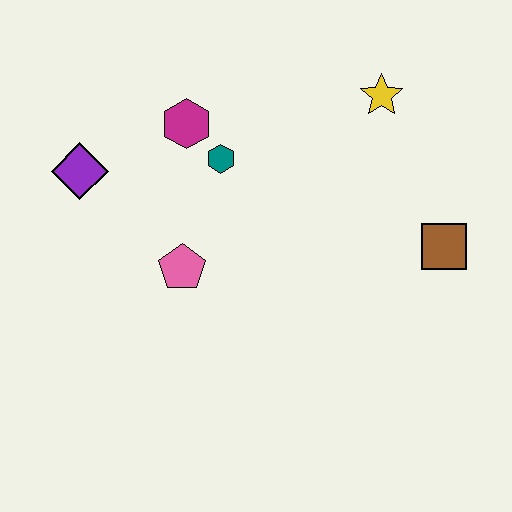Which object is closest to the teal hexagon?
The magenta hexagon is closest to the teal hexagon.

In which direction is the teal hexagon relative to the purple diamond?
The teal hexagon is to the right of the purple diamond.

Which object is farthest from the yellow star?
The purple diamond is farthest from the yellow star.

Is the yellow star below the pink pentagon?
No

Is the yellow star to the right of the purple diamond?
Yes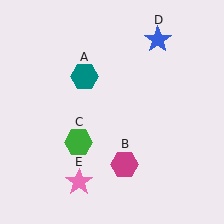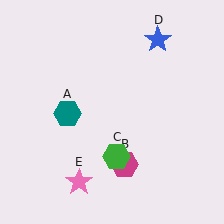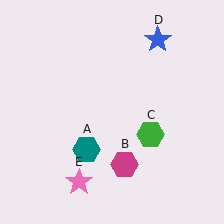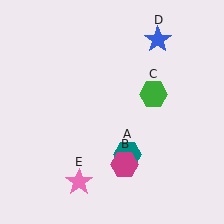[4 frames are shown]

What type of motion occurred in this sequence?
The teal hexagon (object A), green hexagon (object C) rotated counterclockwise around the center of the scene.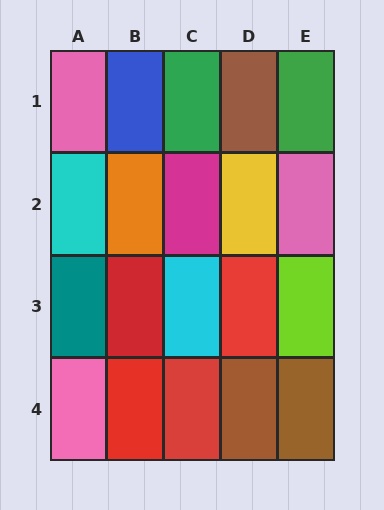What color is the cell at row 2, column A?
Cyan.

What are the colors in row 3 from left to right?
Teal, red, cyan, red, lime.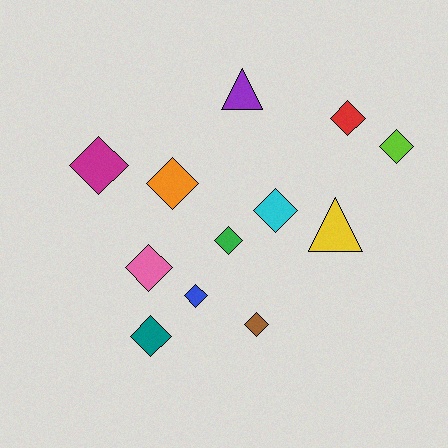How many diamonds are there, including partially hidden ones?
There are 10 diamonds.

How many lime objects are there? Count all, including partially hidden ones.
There is 1 lime object.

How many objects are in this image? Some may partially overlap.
There are 12 objects.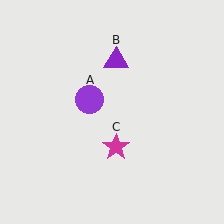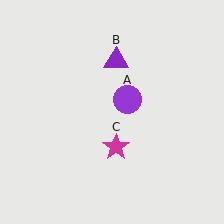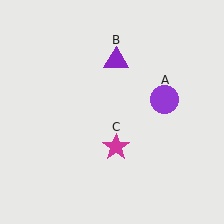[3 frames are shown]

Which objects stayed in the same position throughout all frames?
Purple triangle (object B) and magenta star (object C) remained stationary.